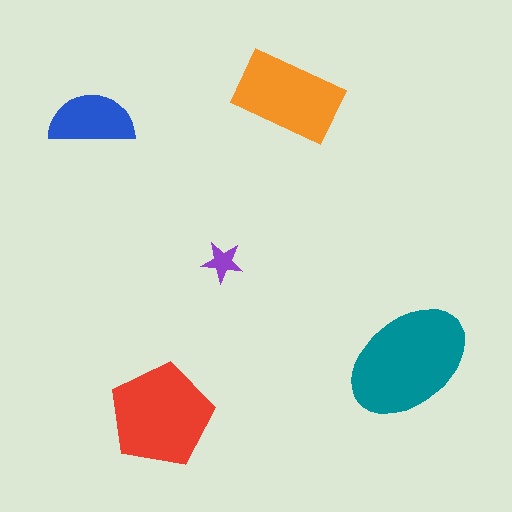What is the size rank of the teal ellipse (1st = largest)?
1st.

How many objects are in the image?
There are 5 objects in the image.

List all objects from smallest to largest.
The purple star, the blue semicircle, the orange rectangle, the red pentagon, the teal ellipse.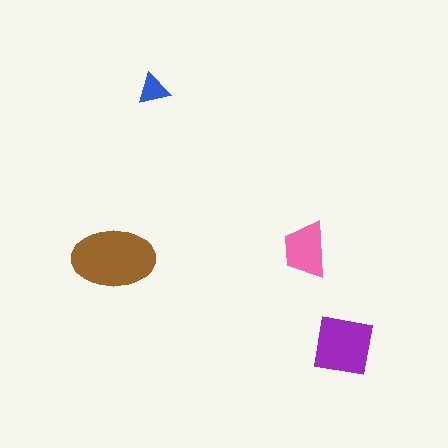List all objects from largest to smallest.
The brown ellipse, the purple square, the pink trapezoid, the blue triangle.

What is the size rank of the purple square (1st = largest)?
2nd.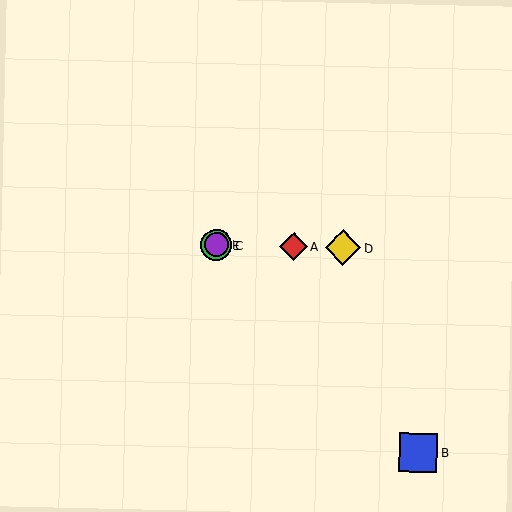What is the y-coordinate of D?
Object D is at y≈248.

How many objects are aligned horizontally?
4 objects (A, C, D, E) are aligned horizontally.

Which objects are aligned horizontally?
Objects A, C, D, E are aligned horizontally.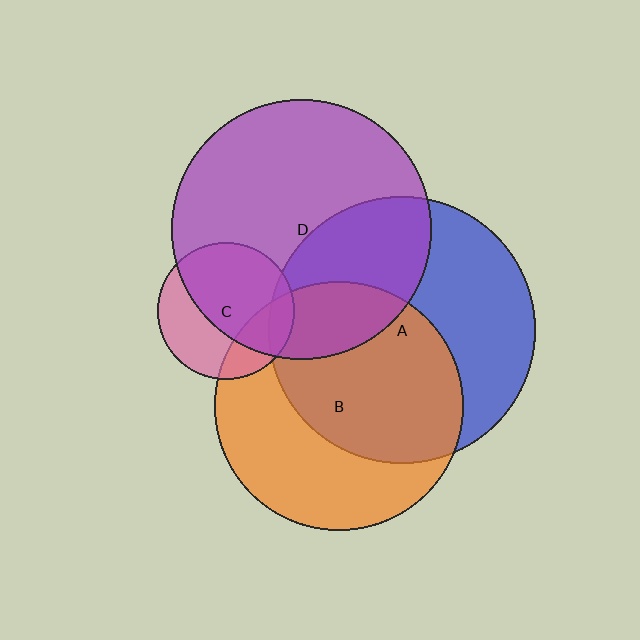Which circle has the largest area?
Circle A (blue).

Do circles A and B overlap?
Yes.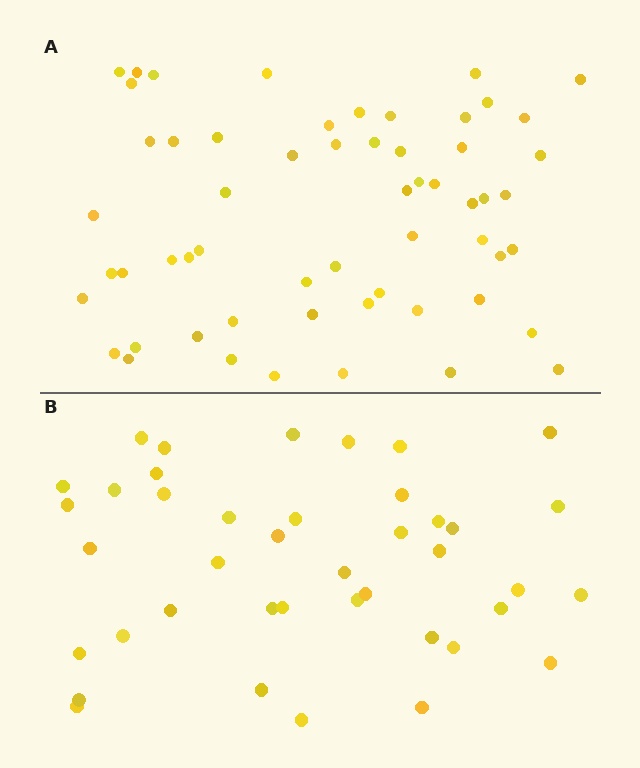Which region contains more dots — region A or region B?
Region A (the top region) has more dots.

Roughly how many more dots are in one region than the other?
Region A has approximately 15 more dots than region B.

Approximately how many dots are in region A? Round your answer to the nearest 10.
About 60 dots. (The exact count is 58, which rounds to 60.)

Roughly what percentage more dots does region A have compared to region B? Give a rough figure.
About 40% more.